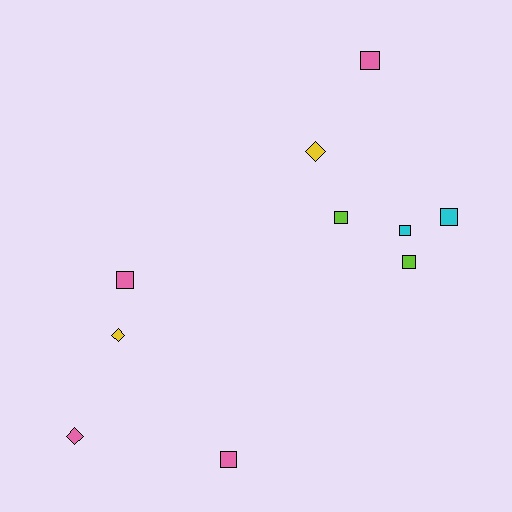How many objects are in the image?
There are 10 objects.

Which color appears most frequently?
Pink, with 4 objects.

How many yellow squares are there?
There are no yellow squares.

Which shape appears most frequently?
Square, with 7 objects.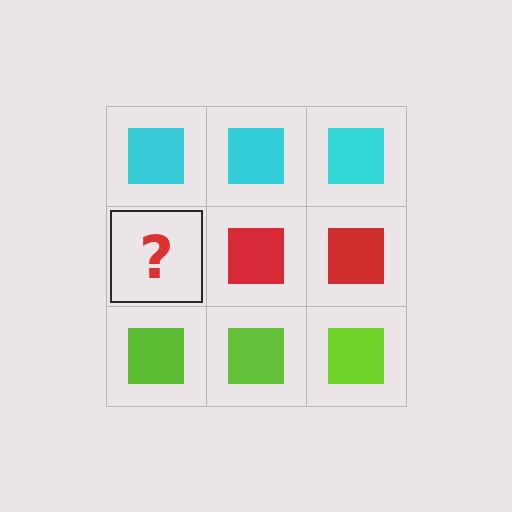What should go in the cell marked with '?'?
The missing cell should contain a red square.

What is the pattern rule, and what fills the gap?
The rule is that each row has a consistent color. The gap should be filled with a red square.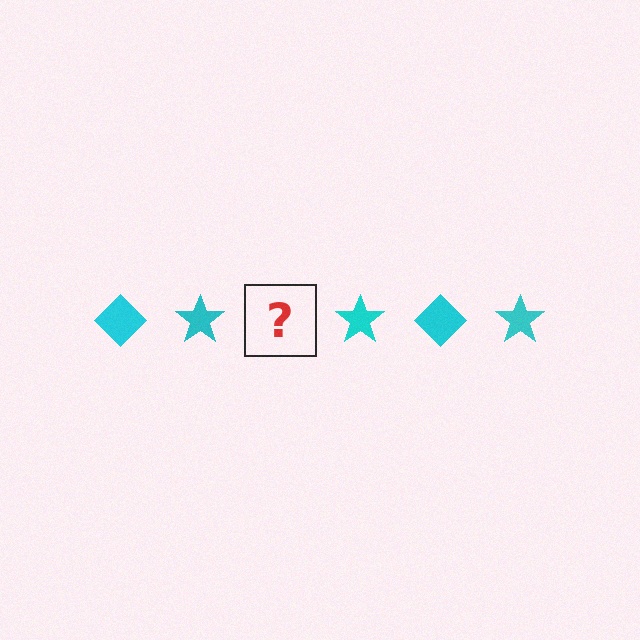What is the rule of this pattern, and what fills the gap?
The rule is that the pattern cycles through diamond, star shapes in cyan. The gap should be filled with a cyan diamond.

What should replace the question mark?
The question mark should be replaced with a cyan diamond.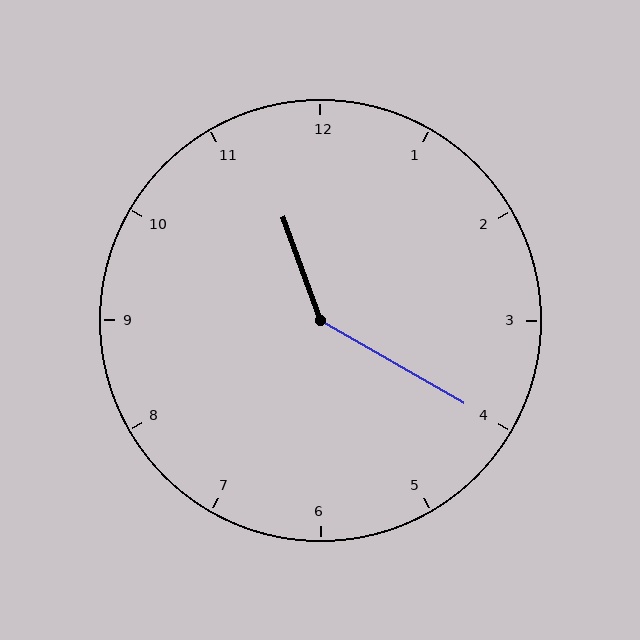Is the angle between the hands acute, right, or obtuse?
It is obtuse.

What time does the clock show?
11:20.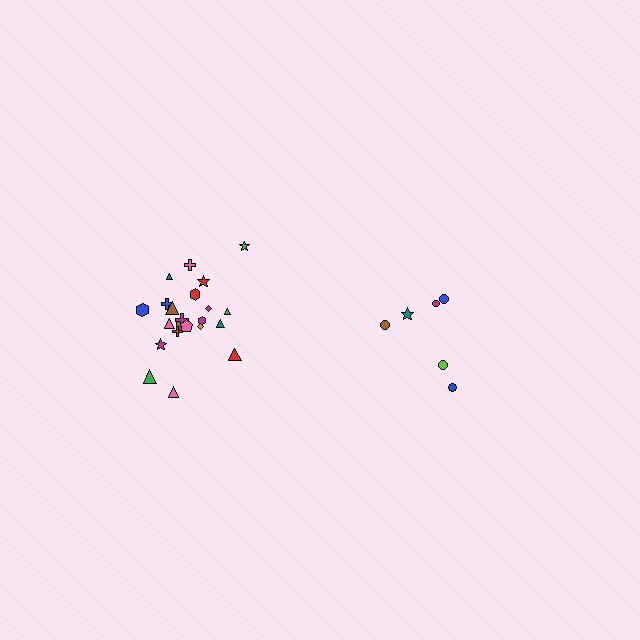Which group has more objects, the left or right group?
The left group.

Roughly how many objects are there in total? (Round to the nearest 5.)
Roughly 30 objects in total.